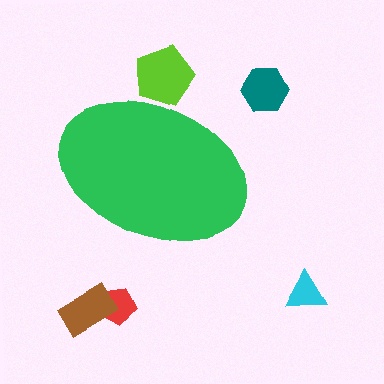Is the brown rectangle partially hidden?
No, the brown rectangle is fully visible.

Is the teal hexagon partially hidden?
No, the teal hexagon is fully visible.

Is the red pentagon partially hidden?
No, the red pentagon is fully visible.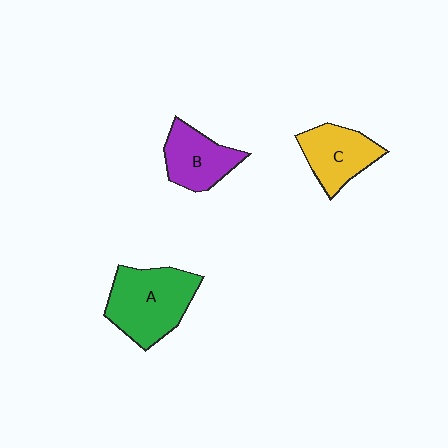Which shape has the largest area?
Shape A (green).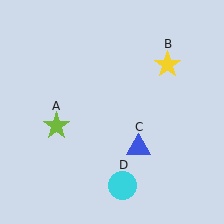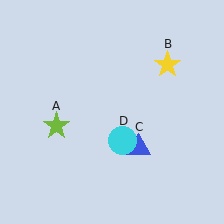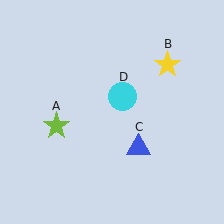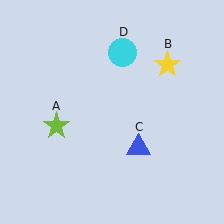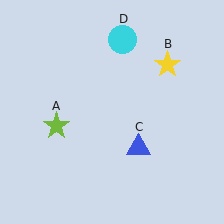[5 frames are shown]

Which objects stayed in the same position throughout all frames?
Lime star (object A) and yellow star (object B) and blue triangle (object C) remained stationary.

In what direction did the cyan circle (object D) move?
The cyan circle (object D) moved up.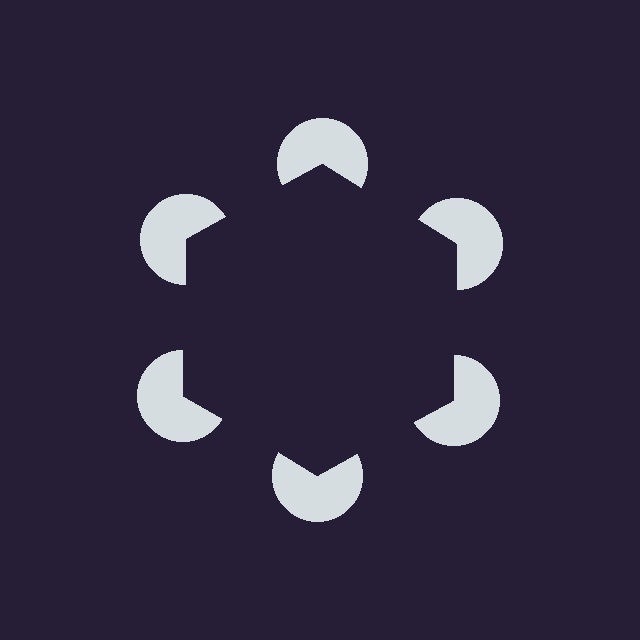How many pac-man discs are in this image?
There are 6 — one at each vertex of the illusory hexagon.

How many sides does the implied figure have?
6 sides.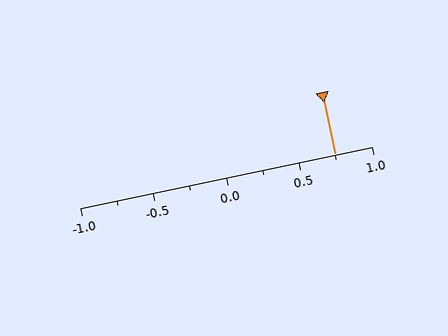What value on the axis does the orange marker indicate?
The marker indicates approximately 0.75.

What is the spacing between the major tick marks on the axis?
The major ticks are spaced 0.5 apart.